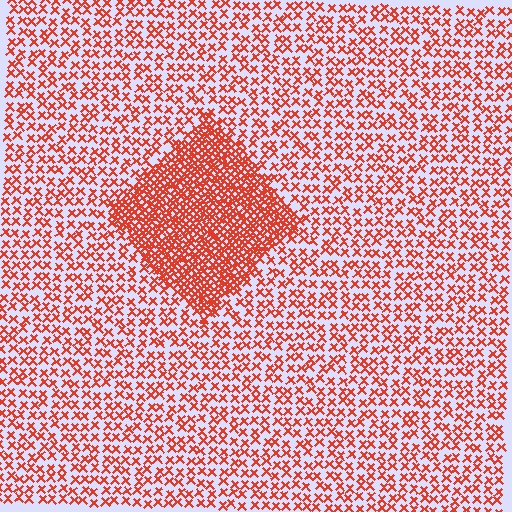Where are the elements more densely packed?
The elements are more densely packed inside the diamond boundary.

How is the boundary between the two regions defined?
The boundary is defined by a change in element density (approximately 2.5x ratio). All elements are the same color, size, and shape.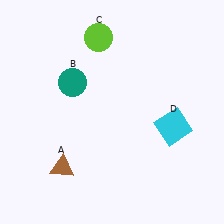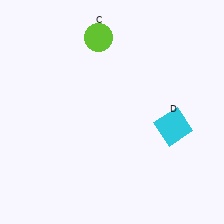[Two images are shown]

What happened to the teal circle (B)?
The teal circle (B) was removed in Image 2. It was in the top-left area of Image 1.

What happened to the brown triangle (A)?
The brown triangle (A) was removed in Image 2. It was in the bottom-left area of Image 1.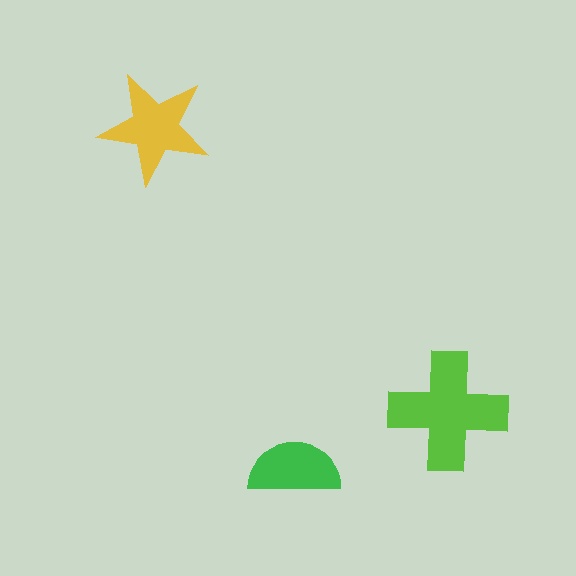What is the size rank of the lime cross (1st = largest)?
1st.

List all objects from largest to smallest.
The lime cross, the yellow star, the green semicircle.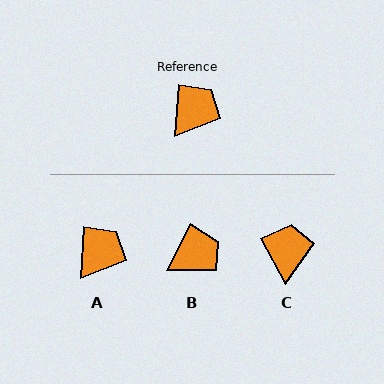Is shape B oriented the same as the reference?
No, it is off by about 23 degrees.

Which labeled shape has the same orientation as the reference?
A.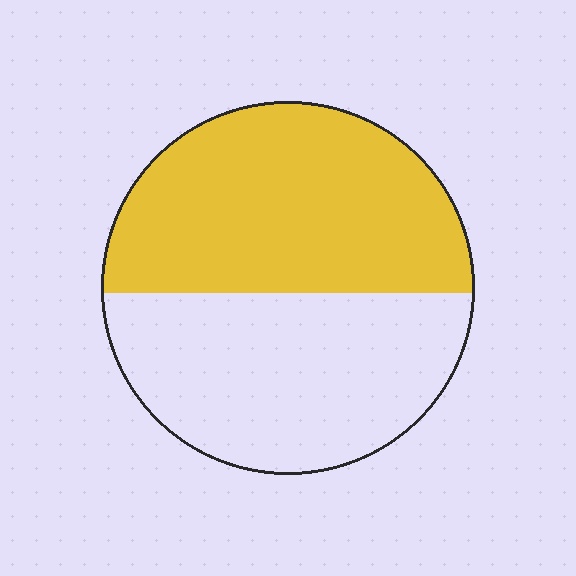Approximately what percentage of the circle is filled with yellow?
Approximately 50%.